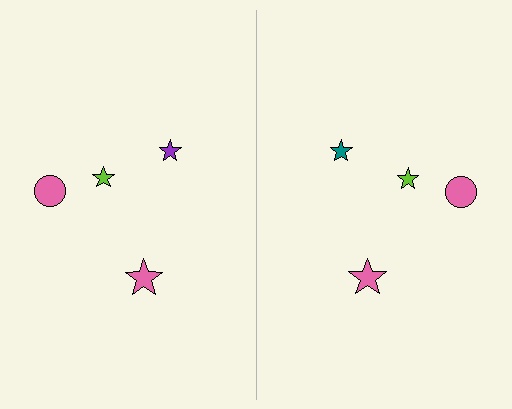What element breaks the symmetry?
The teal star on the right side breaks the symmetry — its mirror counterpart is purple.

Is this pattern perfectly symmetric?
No, the pattern is not perfectly symmetric. The teal star on the right side breaks the symmetry — its mirror counterpart is purple.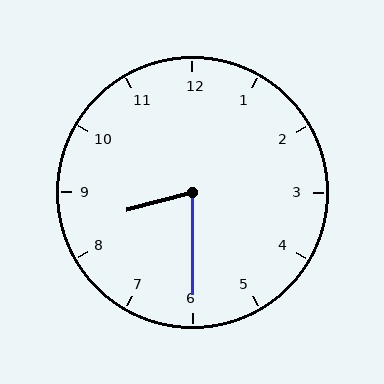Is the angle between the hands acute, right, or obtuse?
It is acute.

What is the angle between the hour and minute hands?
Approximately 75 degrees.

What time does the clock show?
8:30.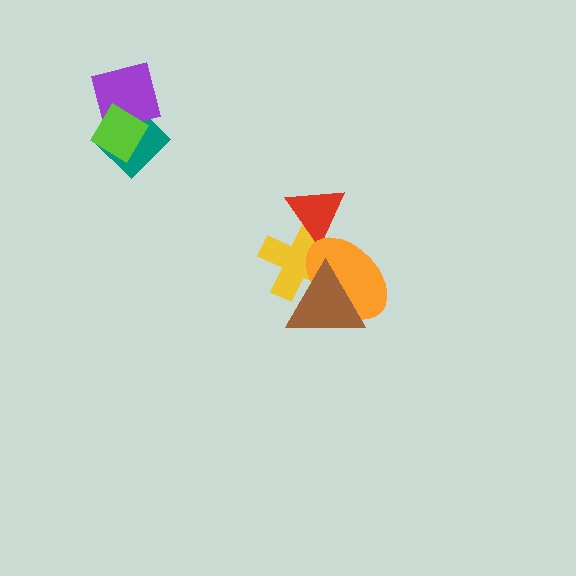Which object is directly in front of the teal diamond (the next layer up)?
The purple square is directly in front of the teal diamond.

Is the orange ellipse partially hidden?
Yes, it is partially covered by another shape.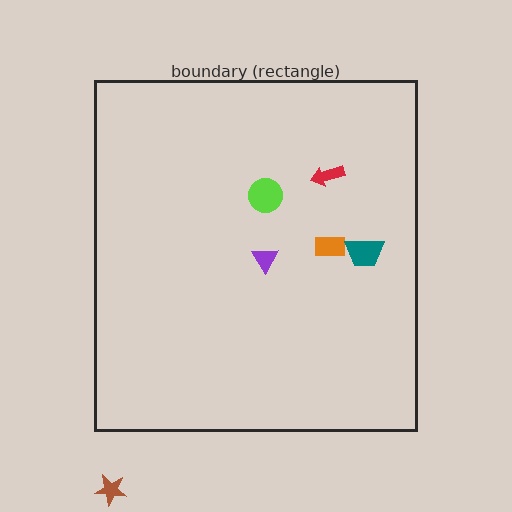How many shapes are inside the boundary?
5 inside, 1 outside.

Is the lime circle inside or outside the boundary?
Inside.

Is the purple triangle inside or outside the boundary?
Inside.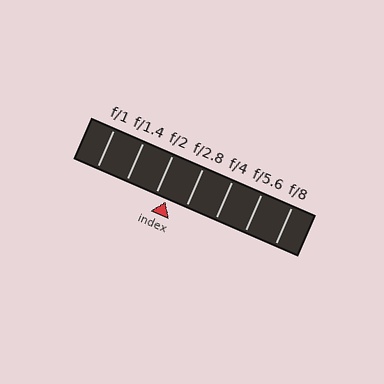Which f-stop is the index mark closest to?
The index mark is closest to f/2.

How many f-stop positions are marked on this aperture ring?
There are 7 f-stop positions marked.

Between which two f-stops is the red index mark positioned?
The index mark is between f/2 and f/2.8.